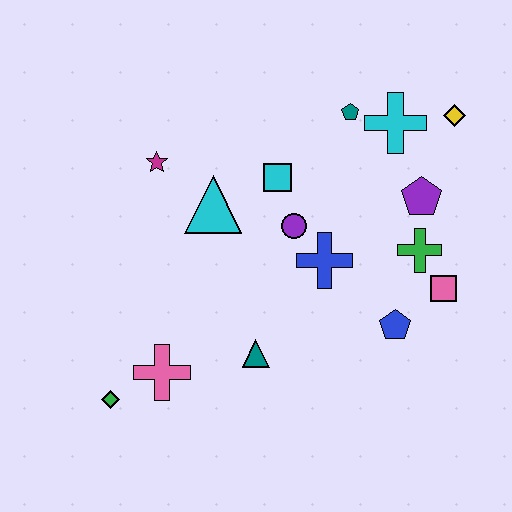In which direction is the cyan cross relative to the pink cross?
The cyan cross is above the pink cross.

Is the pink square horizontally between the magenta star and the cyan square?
No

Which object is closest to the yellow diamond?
The cyan cross is closest to the yellow diamond.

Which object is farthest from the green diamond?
The yellow diamond is farthest from the green diamond.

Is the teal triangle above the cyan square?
No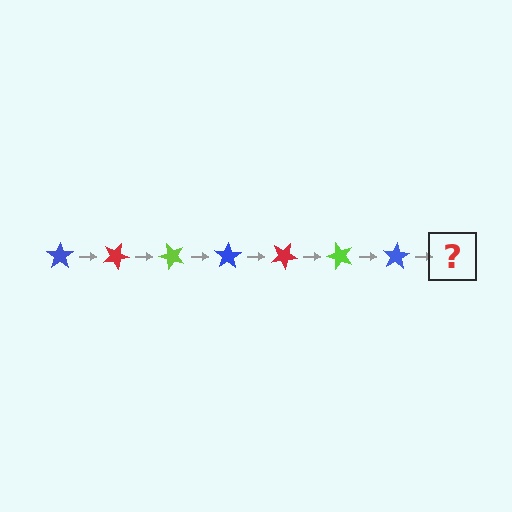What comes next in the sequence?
The next element should be a red star, rotated 175 degrees from the start.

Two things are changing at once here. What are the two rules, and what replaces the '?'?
The two rules are that it rotates 25 degrees each step and the color cycles through blue, red, and lime. The '?' should be a red star, rotated 175 degrees from the start.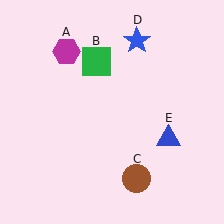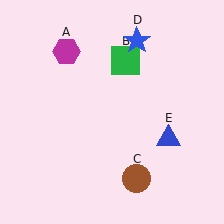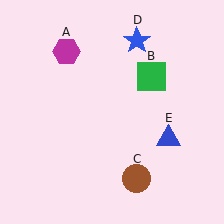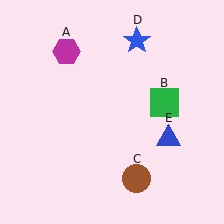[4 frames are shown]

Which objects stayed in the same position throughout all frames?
Magenta hexagon (object A) and brown circle (object C) and blue star (object D) and blue triangle (object E) remained stationary.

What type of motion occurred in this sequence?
The green square (object B) rotated clockwise around the center of the scene.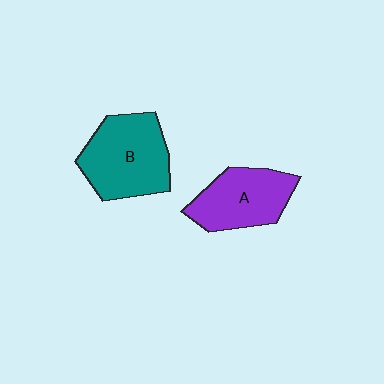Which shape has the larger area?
Shape B (teal).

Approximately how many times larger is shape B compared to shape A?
Approximately 1.2 times.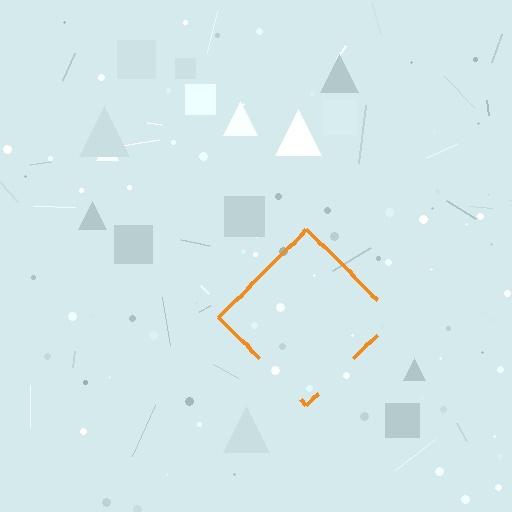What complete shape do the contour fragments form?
The contour fragments form a diamond.